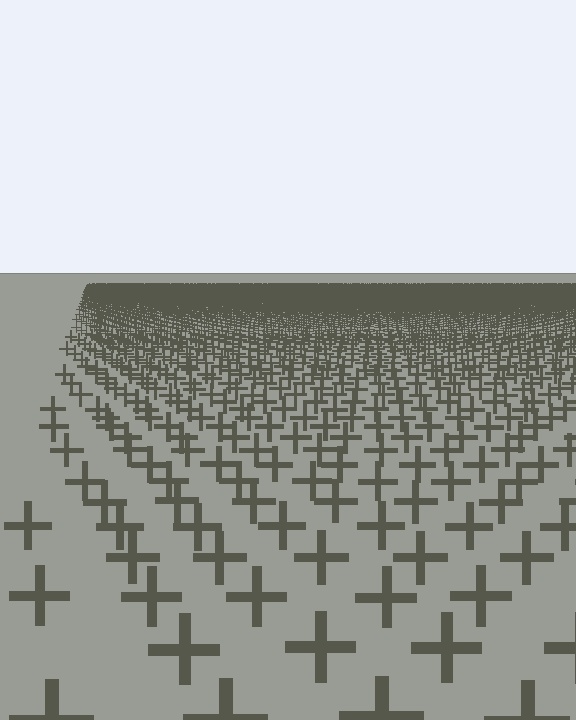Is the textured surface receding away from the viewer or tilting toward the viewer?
The surface is receding away from the viewer. Texture elements get smaller and denser toward the top.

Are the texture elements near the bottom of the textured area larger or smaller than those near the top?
Larger. Near the bottom, elements are closer to the viewer and appear at a bigger on-screen size.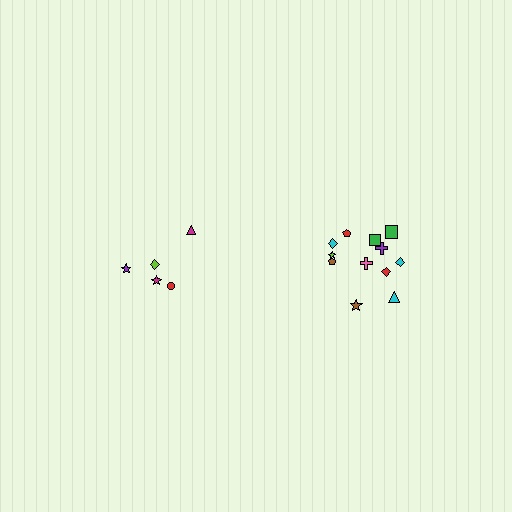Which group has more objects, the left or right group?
The right group.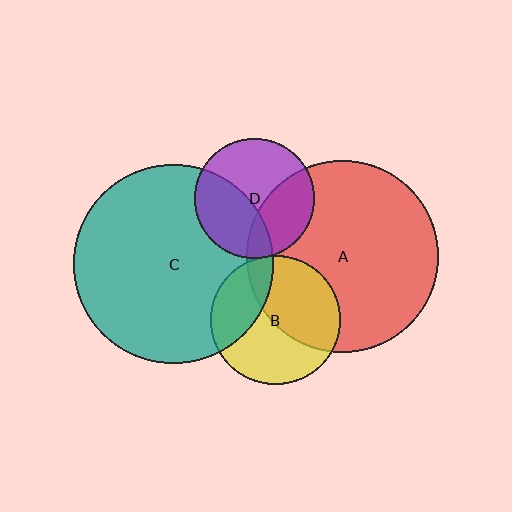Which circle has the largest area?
Circle C (teal).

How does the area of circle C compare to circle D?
Approximately 2.8 times.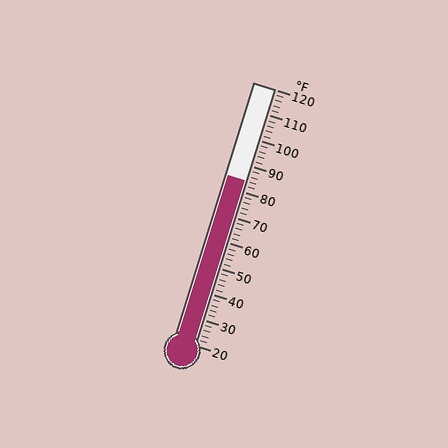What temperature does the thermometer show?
The thermometer shows approximately 84°F.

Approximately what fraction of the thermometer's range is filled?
The thermometer is filled to approximately 65% of its range.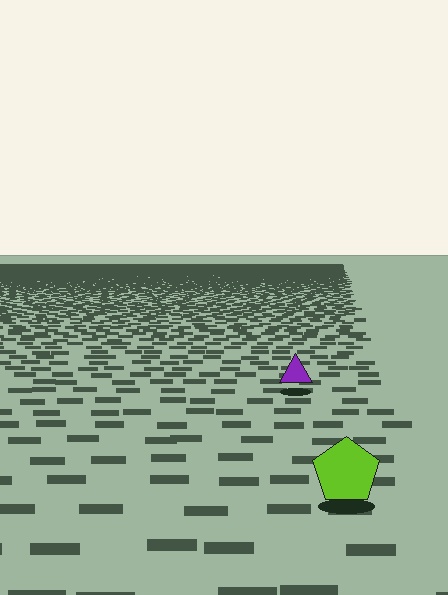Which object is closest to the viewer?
The lime pentagon is closest. The texture marks near it are larger and more spread out.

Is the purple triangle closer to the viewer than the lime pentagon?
No. The lime pentagon is closer — you can tell from the texture gradient: the ground texture is coarser near it.